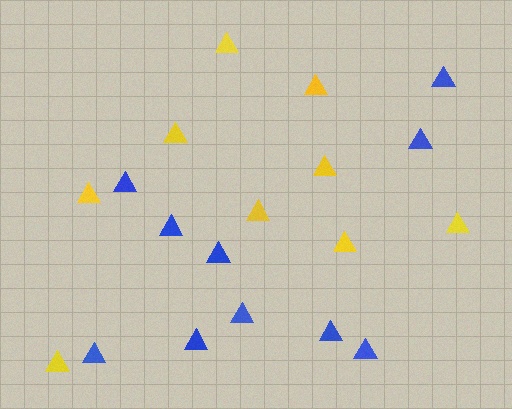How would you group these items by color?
There are 2 groups: one group of yellow triangles (9) and one group of blue triangles (10).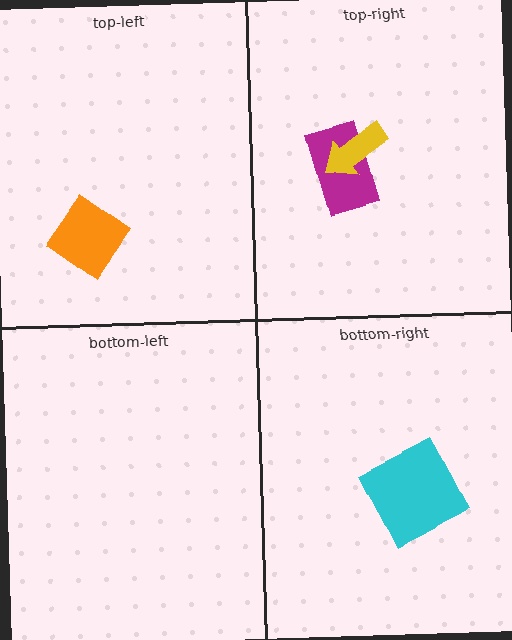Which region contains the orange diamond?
The top-left region.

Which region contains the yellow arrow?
The top-right region.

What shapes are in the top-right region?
The magenta rectangle, the yellow arrow.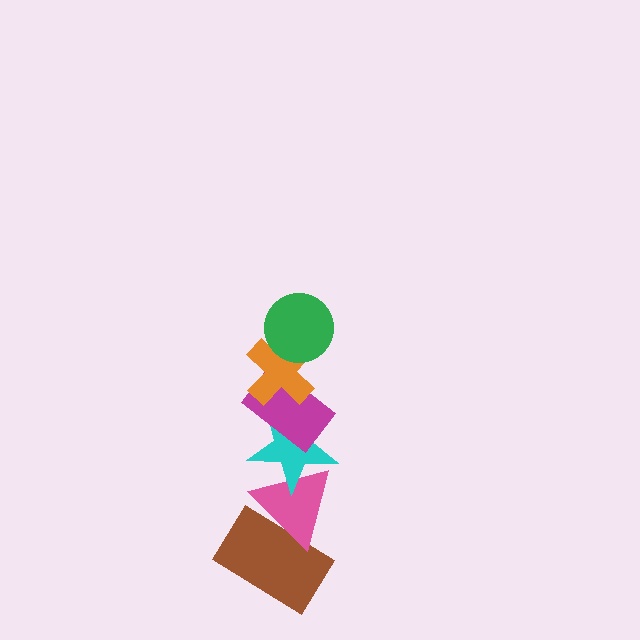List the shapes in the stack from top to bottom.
From top to bottom: the green circle, the orange cross, the magenta rectangle, the cyan star, the pink triangle, the brown rectangle.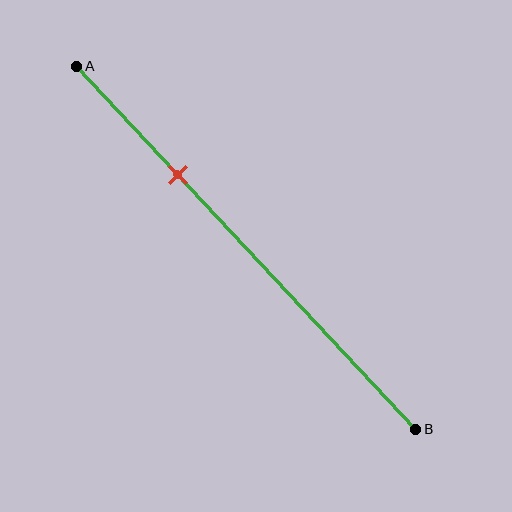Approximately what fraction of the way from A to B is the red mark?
The red mark is approximately 30% of the way from A to B.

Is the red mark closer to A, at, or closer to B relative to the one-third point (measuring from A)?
The red mark is closer to point A than the one-third point of segment AB.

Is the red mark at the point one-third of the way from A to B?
No, the mark is at about 30% from A, not at the 33% one-third point.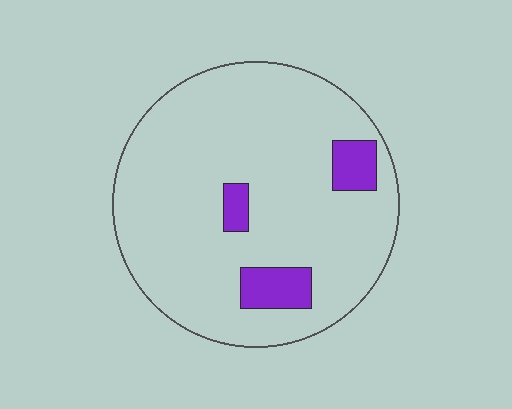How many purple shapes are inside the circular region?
3.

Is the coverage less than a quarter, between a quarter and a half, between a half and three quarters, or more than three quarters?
Less than a quarter.